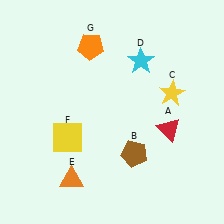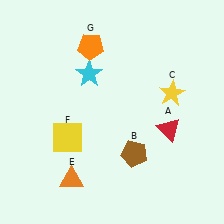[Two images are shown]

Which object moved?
The cyan star (D) moved left.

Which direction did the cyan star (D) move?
The cyan star (D) moved left.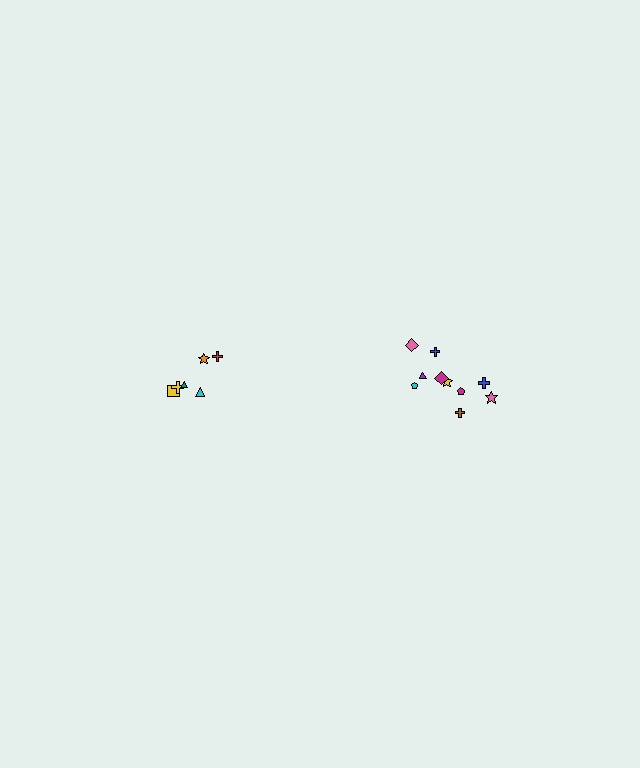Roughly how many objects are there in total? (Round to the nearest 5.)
Roughly 15 objects in total.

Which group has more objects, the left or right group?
The right group.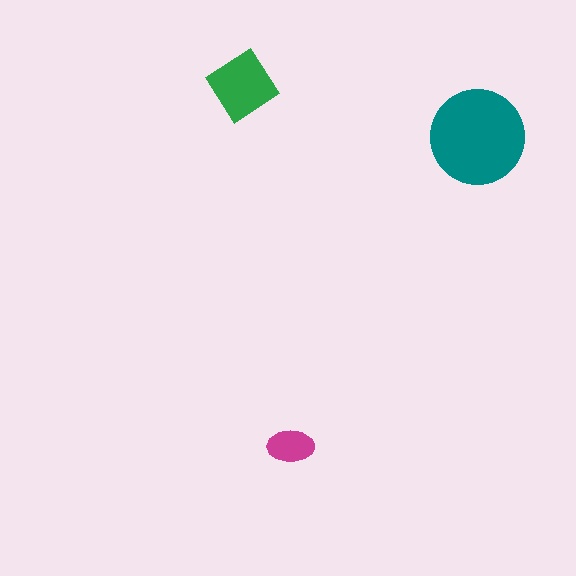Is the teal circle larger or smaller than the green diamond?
Larger.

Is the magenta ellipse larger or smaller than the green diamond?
Smaller.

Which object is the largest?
The teal circle.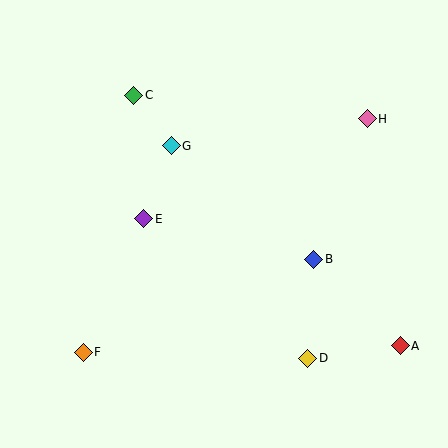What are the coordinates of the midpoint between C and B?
The midpoint between C and B is at (224, 177).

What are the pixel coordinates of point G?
Point G is at (171, 146).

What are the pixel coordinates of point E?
Point E is at (144, 219).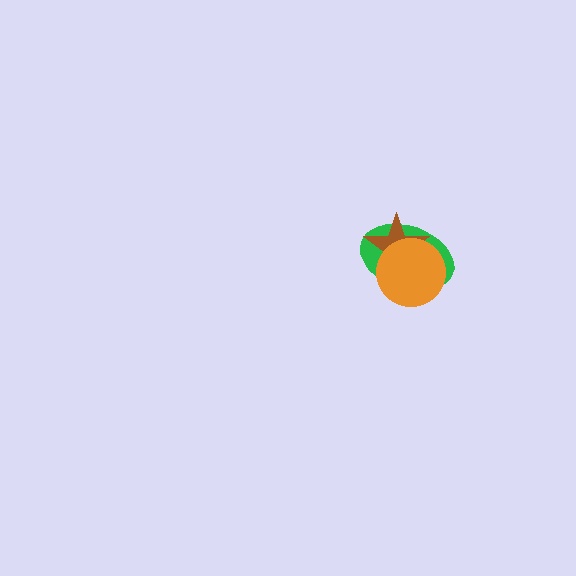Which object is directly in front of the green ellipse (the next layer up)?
The brown star is directly in front of the green ellipse.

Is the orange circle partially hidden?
No, no other shape covers it.